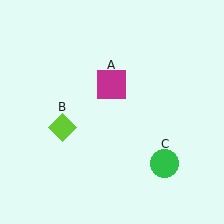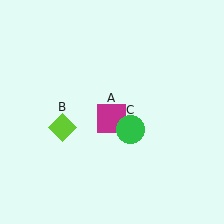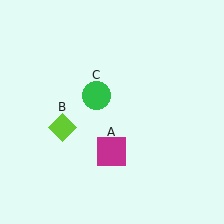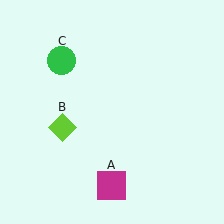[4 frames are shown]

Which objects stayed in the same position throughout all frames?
Lime diamond (object B) remained stationary.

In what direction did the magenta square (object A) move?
The magenta square (object A) moved down.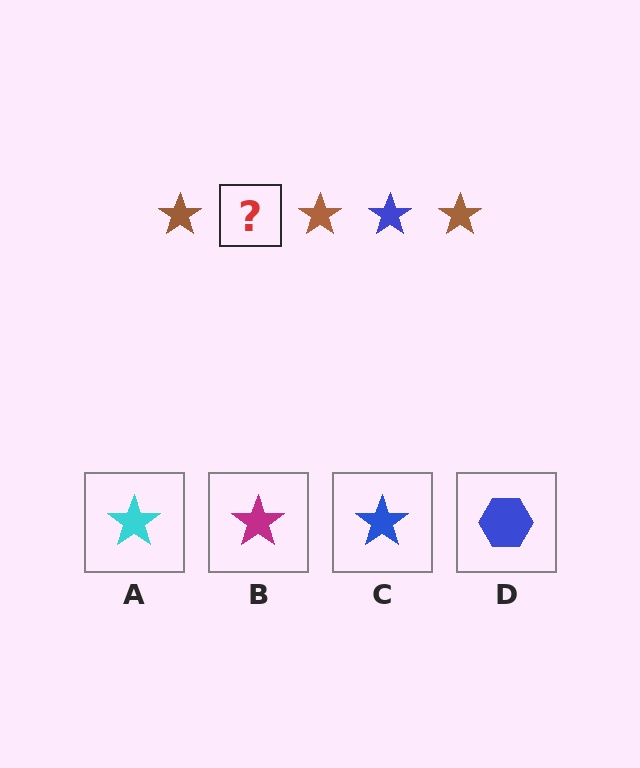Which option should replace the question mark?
Option C.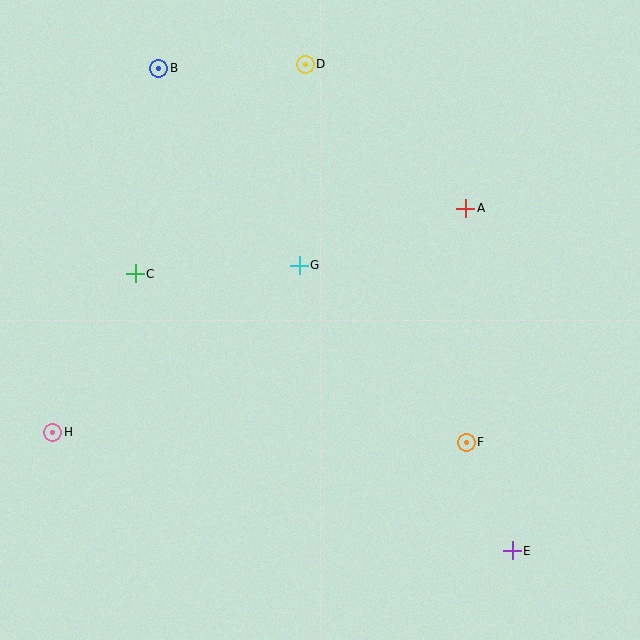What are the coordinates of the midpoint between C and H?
The midpoint between C and H is at (94, 353).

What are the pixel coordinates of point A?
Point A is at (466, 208).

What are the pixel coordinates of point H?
Point H is at (53, 432).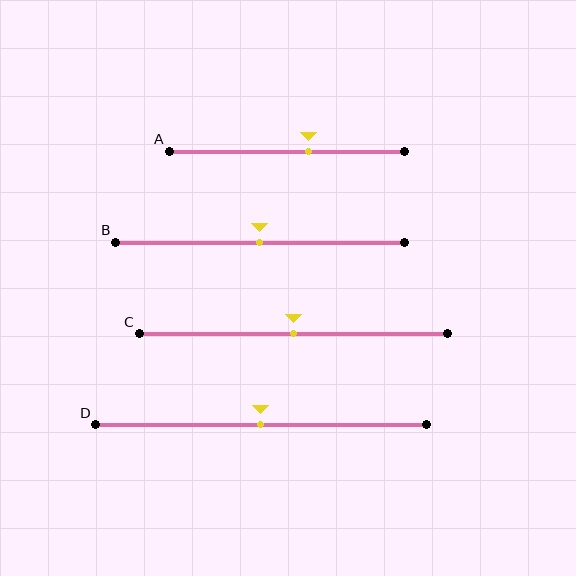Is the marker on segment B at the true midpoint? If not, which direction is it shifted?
Yes, the marker on segment B is at the true midpoint.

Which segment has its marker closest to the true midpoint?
Segment B has its marker closest to the true midpoint.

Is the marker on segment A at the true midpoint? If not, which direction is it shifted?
No, the marker on segment A is shifted to the right by about 9% of the segment length.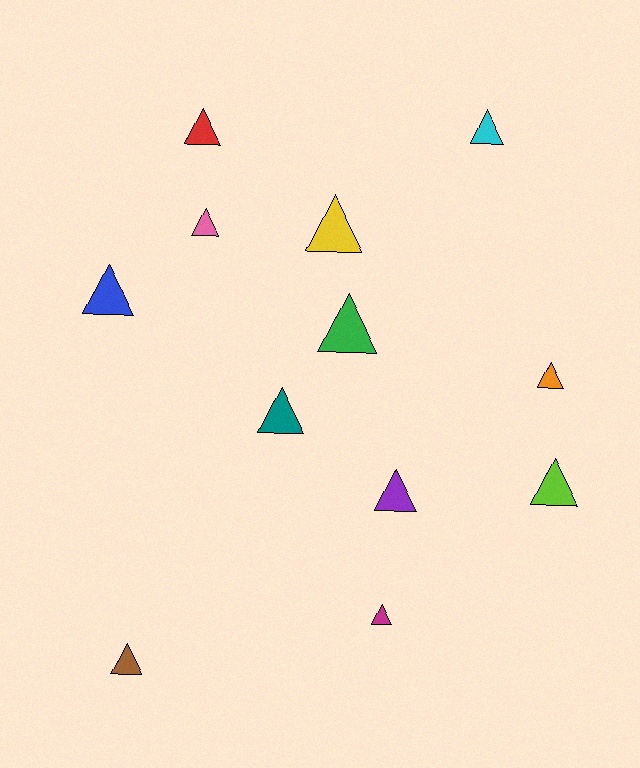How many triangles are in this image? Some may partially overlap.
There are 12 triangles.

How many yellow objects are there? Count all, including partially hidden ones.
There is 1 yellow object.